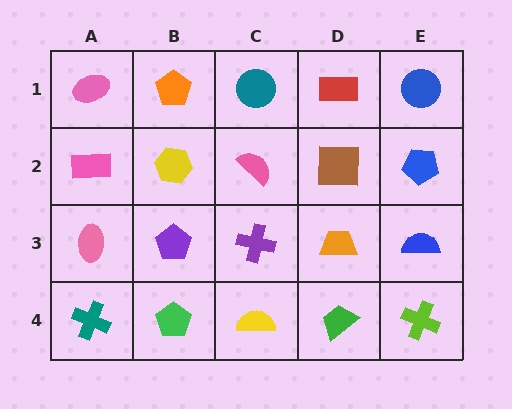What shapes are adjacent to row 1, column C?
A pink semicircle (row 2, column C), an orange pentagon (row 1, column B), a red rectangle (row 1, column D).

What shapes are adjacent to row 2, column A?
A pink ellipse (row 1, column A), a pink ellipse (row 3, column A), a yellow hexagon (row 2, column B).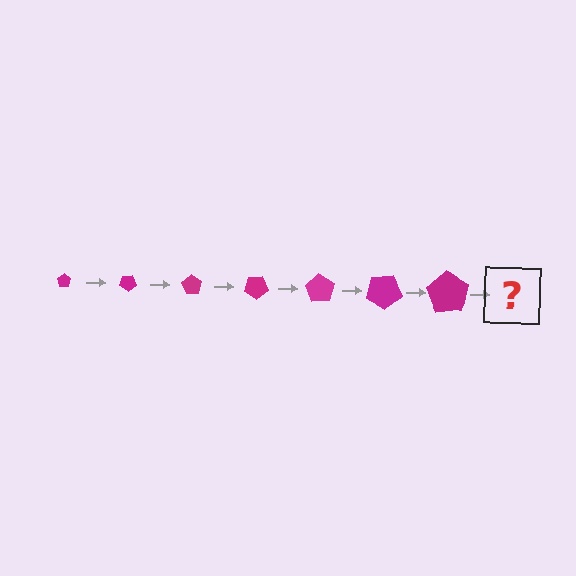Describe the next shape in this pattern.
It should be a pentagon, larger than the previous one and rotated 245 degrees from the start.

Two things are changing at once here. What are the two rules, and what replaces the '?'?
The two rules are that the pentagon grows larger each step and it rotates 35 degrees each step. The '?' should be a pentagon, larger than the previous one and rotated 245 degrees from the start.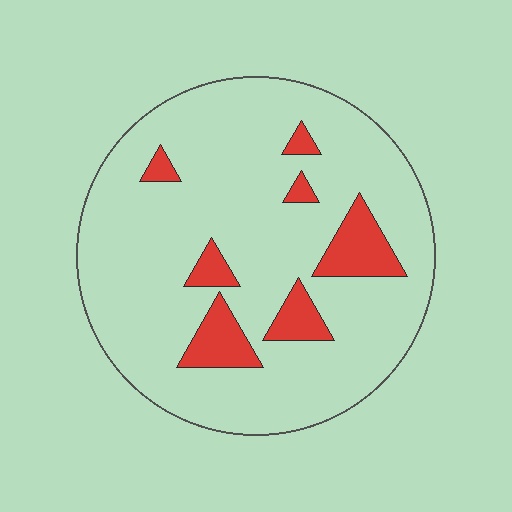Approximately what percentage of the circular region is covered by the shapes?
Approximately 15%.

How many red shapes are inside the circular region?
7.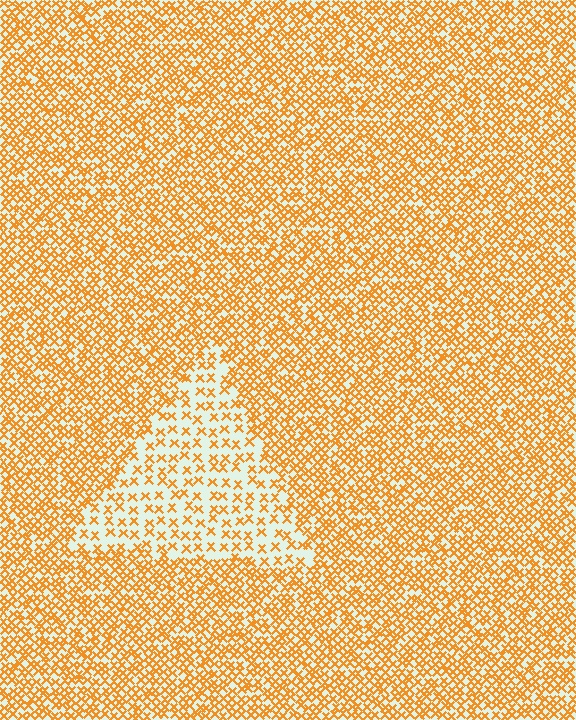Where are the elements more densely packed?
The elements are more densely packed outside the triangle boundary.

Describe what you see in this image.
The image contains small orange elements arranged at two different densities. A triangle-shaped region is visible where the elements are less densely packed than the surrounding area.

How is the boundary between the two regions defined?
The boundary is defined by a change in element density (approximately 2.3x ratio). All elements are the same color, size, and shape.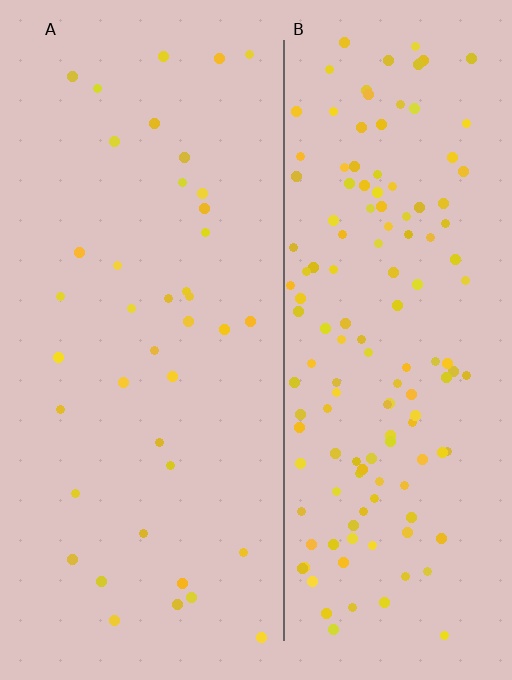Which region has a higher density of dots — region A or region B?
B (the right).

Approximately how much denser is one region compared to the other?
Approximately 3.7× — region B over region A.